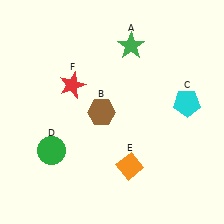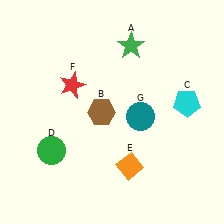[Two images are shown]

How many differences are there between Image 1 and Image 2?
There is 1 difference between the two images.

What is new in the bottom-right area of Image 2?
A teal circle (G) was added in the bottom-right area of Image 2.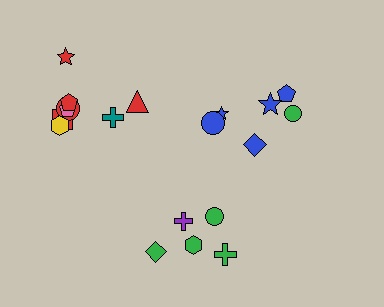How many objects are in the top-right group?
There are 6 objects.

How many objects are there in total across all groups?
There are 19 objects.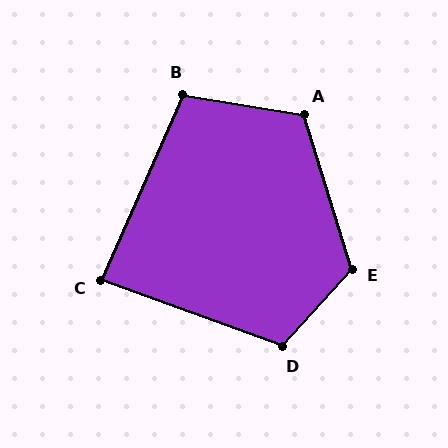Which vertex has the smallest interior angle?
C, at approximately 86 degrees.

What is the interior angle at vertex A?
Approximately 117 degrees (obtuse).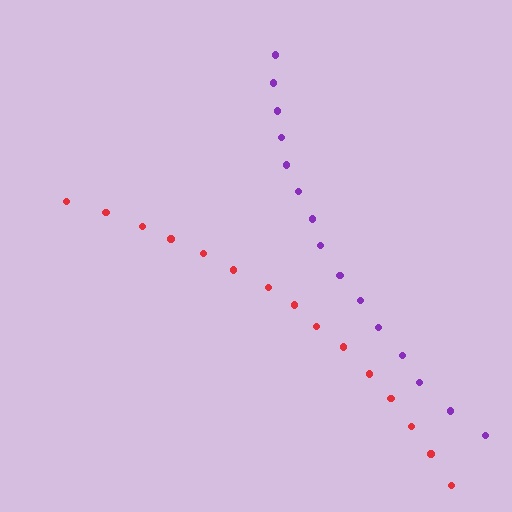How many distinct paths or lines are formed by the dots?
There are 2 distinct paths.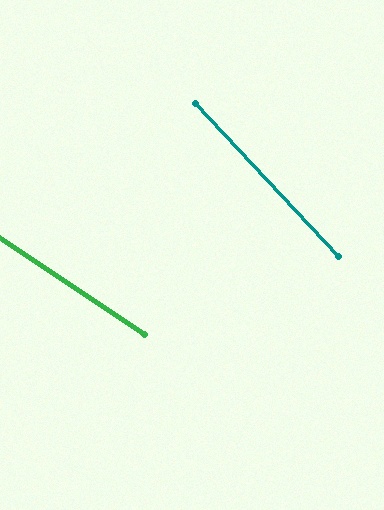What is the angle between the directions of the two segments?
Approximately 13 degrees.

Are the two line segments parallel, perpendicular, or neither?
Neither parallel nor perpendicular — they differ by about 13°.